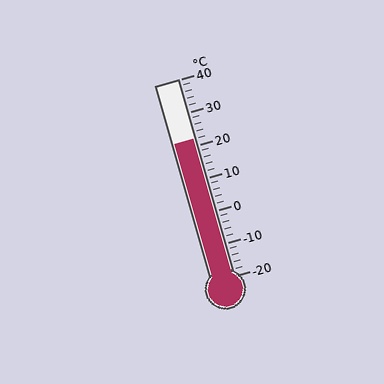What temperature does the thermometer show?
The thermometer shows approximately 22°C.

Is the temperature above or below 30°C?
The temperature is below 30°C.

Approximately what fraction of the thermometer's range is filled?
The thermometer is filled to approximately 70% of its range.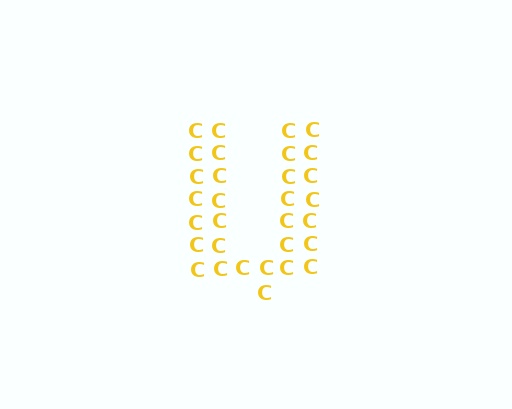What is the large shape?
The large shape is the letter U.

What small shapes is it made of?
It is made of small letter C's.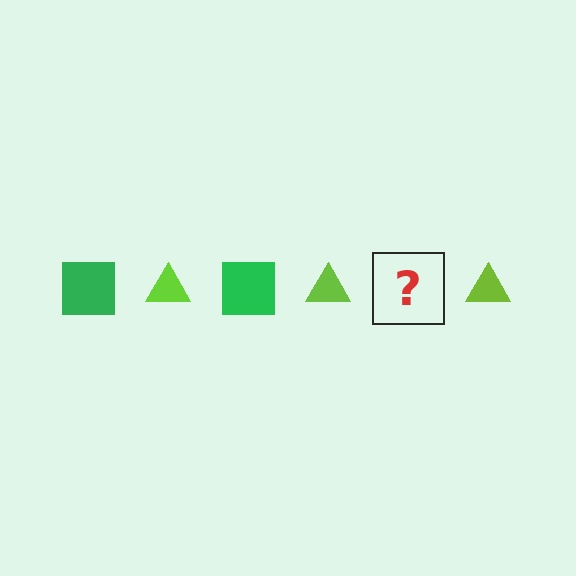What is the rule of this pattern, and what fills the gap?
The rule is that the pattern alternates between green square and lime triangle. The gap should be filled with a green square.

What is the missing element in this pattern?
The missing element is a green square.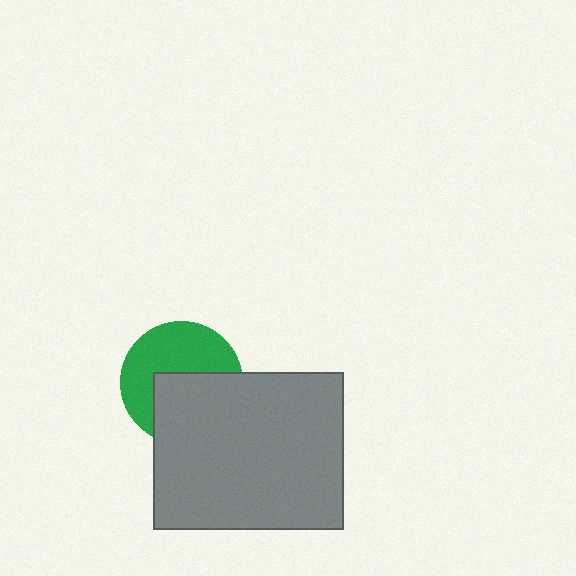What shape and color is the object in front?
The object in front is a gray rectangle.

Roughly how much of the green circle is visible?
About half of it is visible (roughly 53%).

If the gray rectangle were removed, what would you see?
You would see the complete green circle.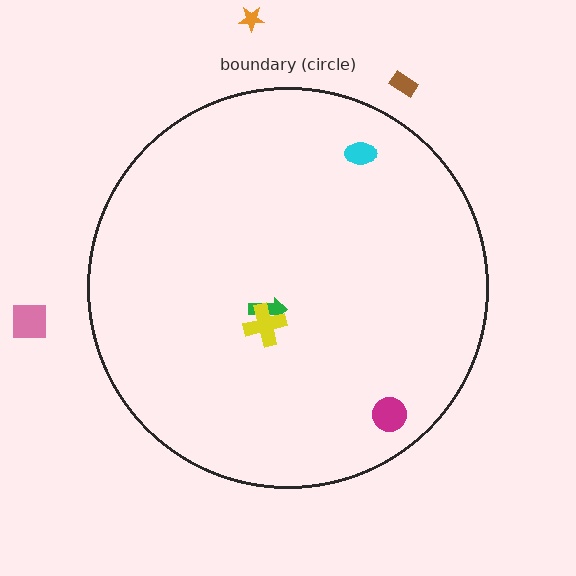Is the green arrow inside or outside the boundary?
Inside.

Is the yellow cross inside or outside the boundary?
Inside.